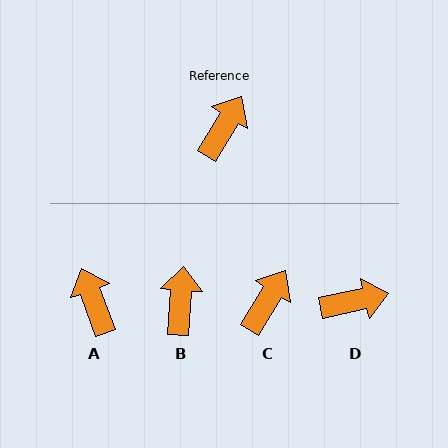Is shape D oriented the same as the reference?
No, it is off by about 47 degrees.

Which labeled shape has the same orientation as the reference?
C.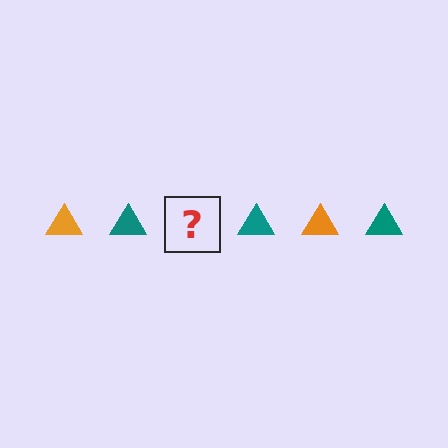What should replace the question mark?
The question mark should be replaced with an orange triangle.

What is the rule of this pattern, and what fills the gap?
The rule is that the pattern cycles through orange, teal triangles. The gap should be filled with an orange triangle.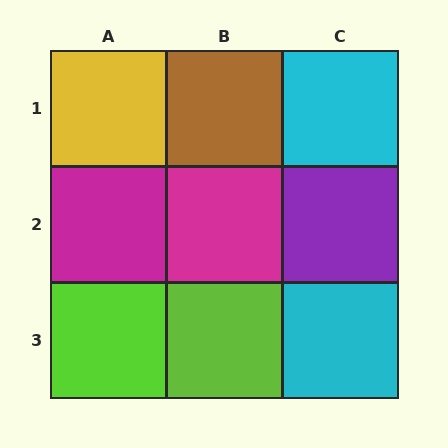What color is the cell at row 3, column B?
Lime.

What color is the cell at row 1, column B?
Brown.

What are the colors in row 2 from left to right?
Magenta, magenta, purple.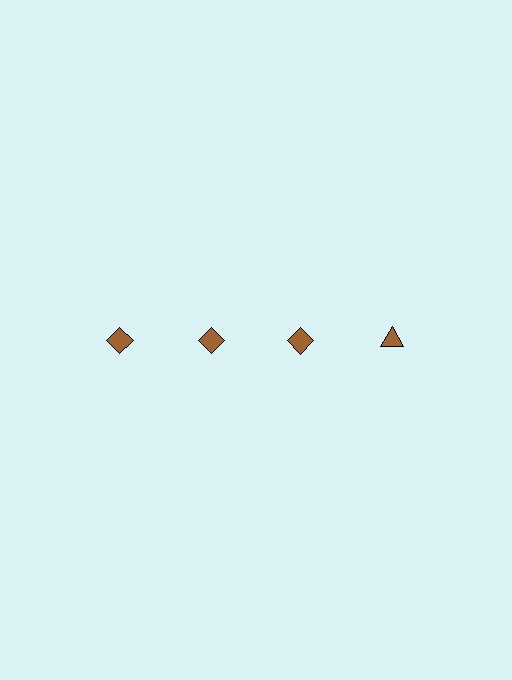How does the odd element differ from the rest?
It has a different shape: triangle instead of diamond.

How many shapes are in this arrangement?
There are 4 shapes arranged in a grid pattern.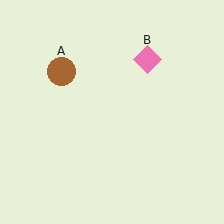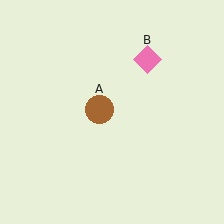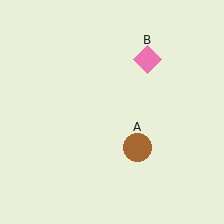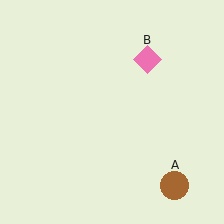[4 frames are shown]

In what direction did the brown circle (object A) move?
The brown circle (object A) moved down and to the right.